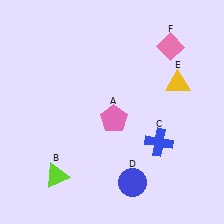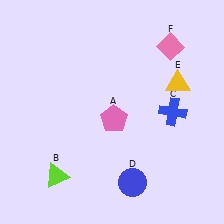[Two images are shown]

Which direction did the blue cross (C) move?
The blue cross (C) moved up.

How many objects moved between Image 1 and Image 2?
1 object moved between the two images.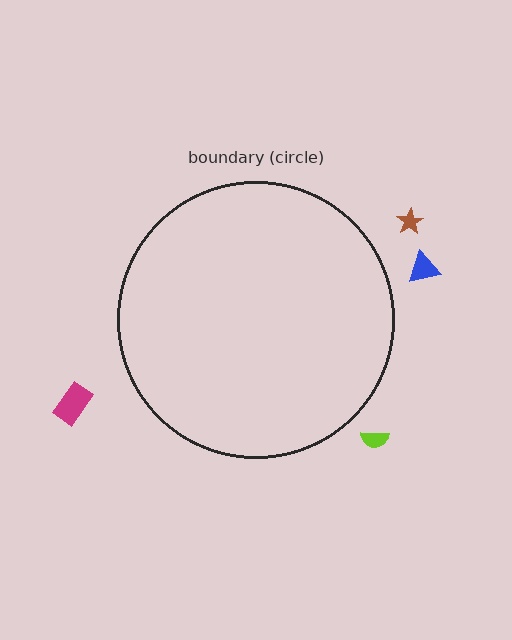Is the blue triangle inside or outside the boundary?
Outside.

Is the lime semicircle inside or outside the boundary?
Outside.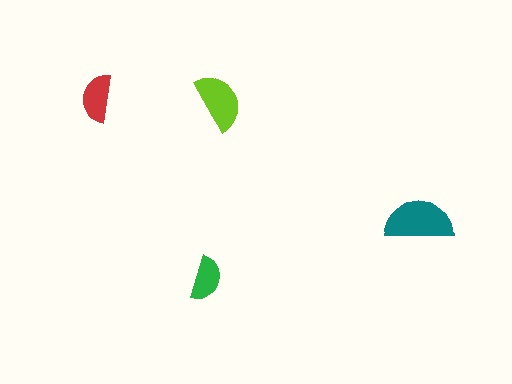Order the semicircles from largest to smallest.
the teal one, the lime one, the red one, the green one.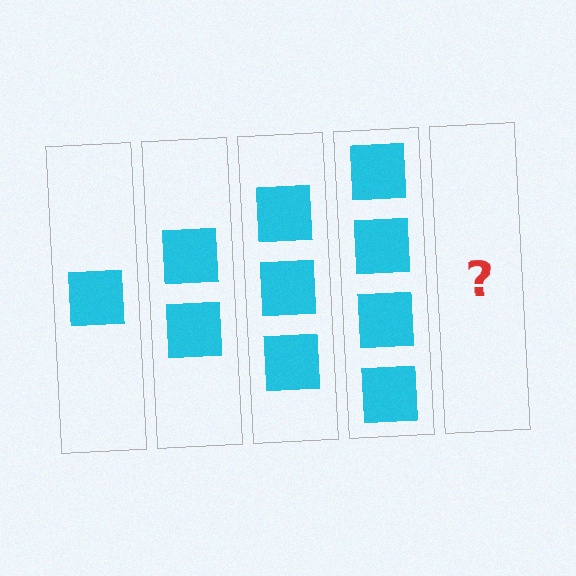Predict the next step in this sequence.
The next step is 5 squares.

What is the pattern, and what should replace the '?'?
The pattern is that each step adds one more square. The '?' should be 5 squares.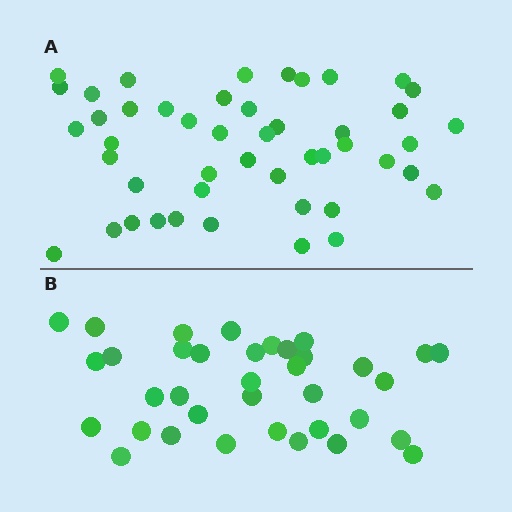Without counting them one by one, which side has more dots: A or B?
Region A (the top region) has more dots.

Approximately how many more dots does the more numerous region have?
Region A has roughly 12 or so more dots than region B.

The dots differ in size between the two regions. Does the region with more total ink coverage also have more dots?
No. Region B has more total ink coverage because its dots are larger, but region A actually contains more individual dots. Total area can be misleading — the number of items is what matters here.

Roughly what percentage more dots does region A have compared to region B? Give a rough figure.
About 30% more.